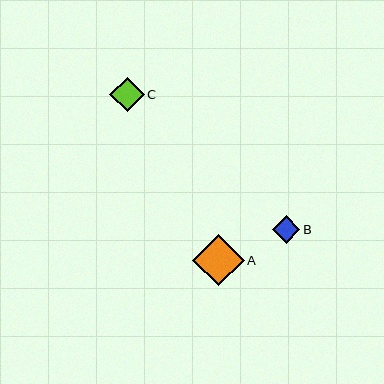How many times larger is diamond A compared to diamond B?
Diamond A is approximately 1.9 times the size of diamond B.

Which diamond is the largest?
Diamond A is the largest with a size of approximately 52 pixels.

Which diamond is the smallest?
Diamond B is the smallest with a size of approximately 27 pixels.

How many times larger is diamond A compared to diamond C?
Diamond A is approximately 1.5 times the size of diamond C.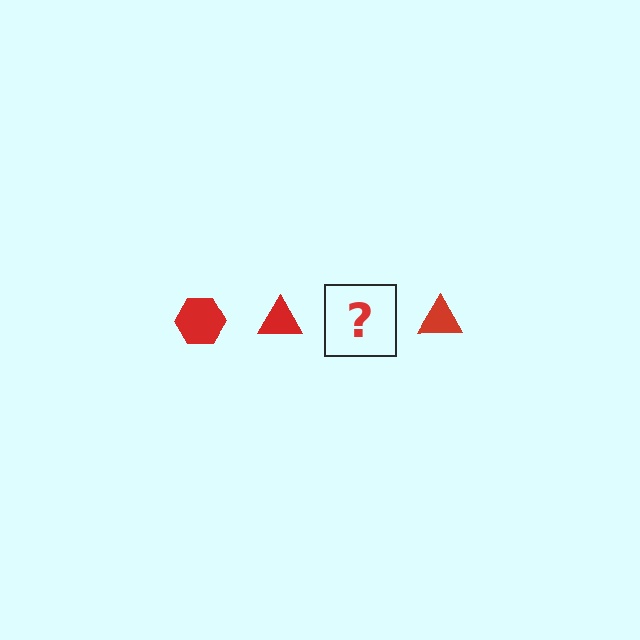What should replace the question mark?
The question mark should be replaced with a red hexagon.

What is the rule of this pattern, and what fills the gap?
The rule is that the pattern cycles through hexagon, triangle shapes in red. The gap should be filled with a red hexagon.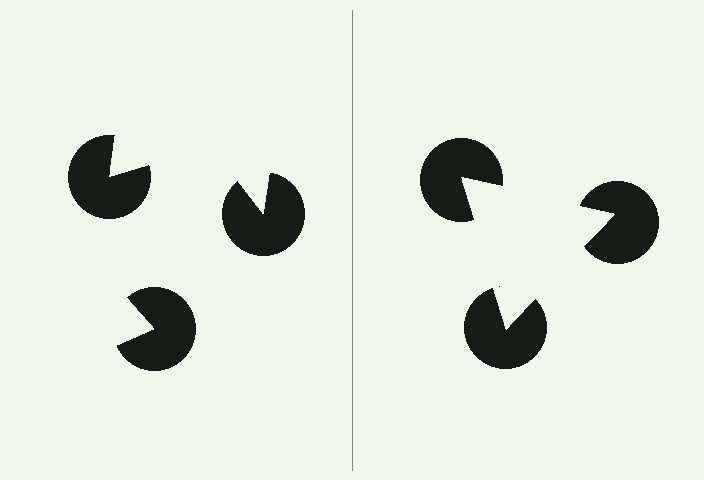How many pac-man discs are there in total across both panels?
6 — 3 on each side.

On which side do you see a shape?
An illusory triangle appears on the right side. On the left side the wedge cuts are rotated, so no coherent shape forms.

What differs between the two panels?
The pac-man discs are positioned identically on both sides; only the wedge orientations differ. On the right they align to a triangle; on the left they are misaligned.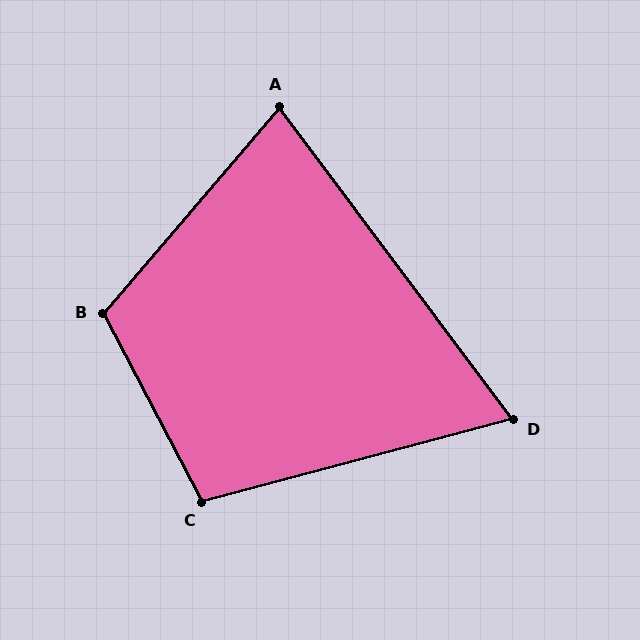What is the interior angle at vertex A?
Approximately 77 degrees (acute).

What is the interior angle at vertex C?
Approximately 103 degrees (obtuse).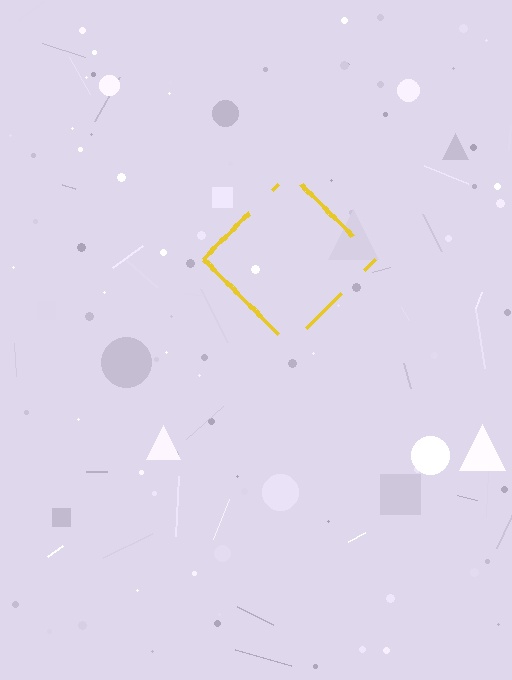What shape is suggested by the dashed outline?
The dashed outline suggests a diamond.